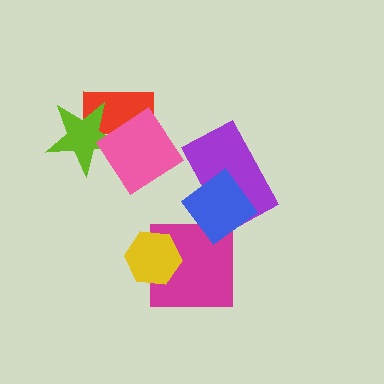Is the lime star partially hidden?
Yes, it is partially covered by another shape.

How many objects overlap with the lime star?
2 objects overlap with the lime star.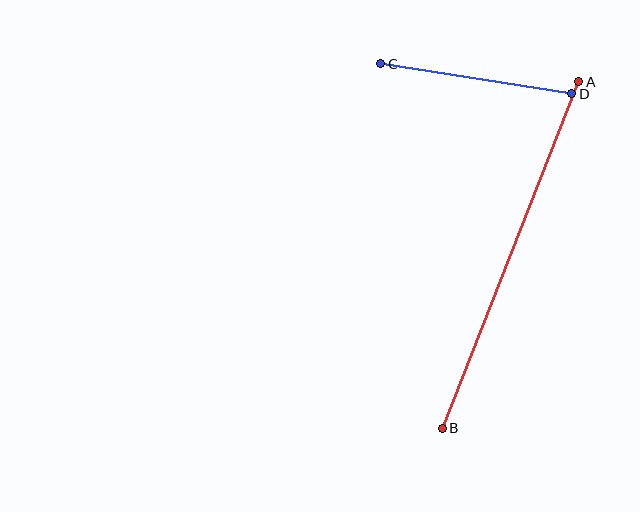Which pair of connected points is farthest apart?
Points A and B are farthest apart.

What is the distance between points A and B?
The distance is approximately 372 pixels.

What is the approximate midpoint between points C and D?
The midpoint is at approximately (476, 79) pixels.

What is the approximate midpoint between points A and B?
The midpoint is at approximately (510, 255) pixels.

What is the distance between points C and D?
The distance is approximately 193 pixels.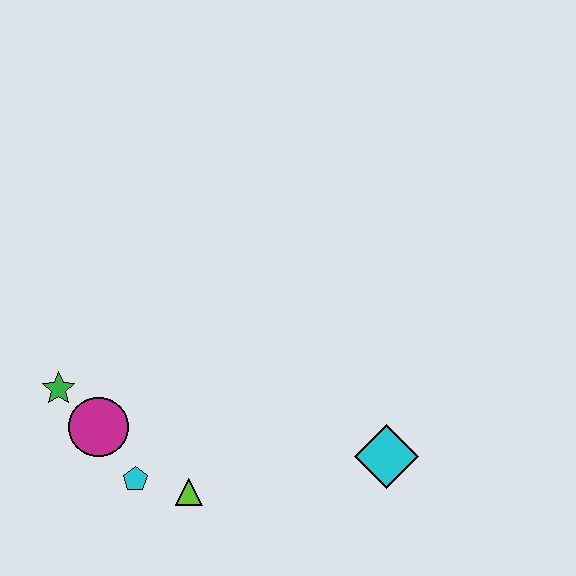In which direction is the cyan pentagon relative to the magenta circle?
The cyan pentagon is below the magenta circle.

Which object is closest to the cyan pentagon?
The lime triangle is closest to the cyan pentagon.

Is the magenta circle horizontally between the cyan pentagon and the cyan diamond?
No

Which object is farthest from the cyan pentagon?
The cyan diamond is farthest from the cyan pentagon.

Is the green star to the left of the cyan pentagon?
Yes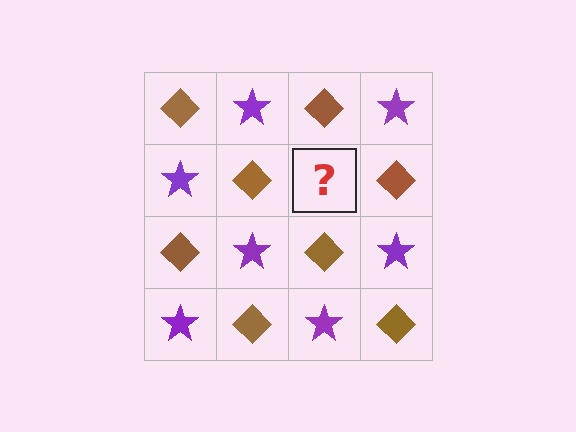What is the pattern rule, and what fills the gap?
The rule is that it alternates brown diamond and purple star in a checkerboard pattern. The gap should be filled with a purple star.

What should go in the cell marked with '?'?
The missing cell should contain a purple star.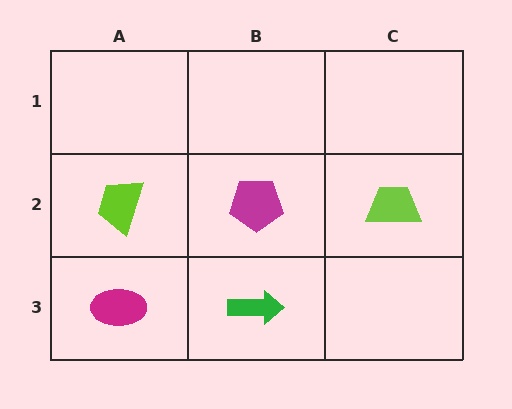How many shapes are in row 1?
0 shapes.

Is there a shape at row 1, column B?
No, that cell is empty.